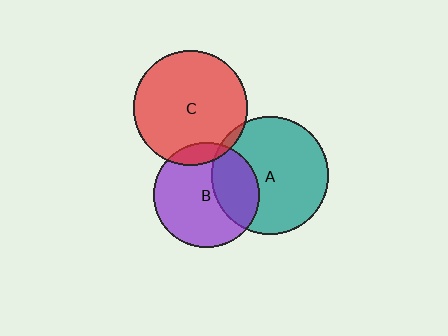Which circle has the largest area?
Circle A (teal).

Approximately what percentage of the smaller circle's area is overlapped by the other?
Approximately 30%.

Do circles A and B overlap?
Yes.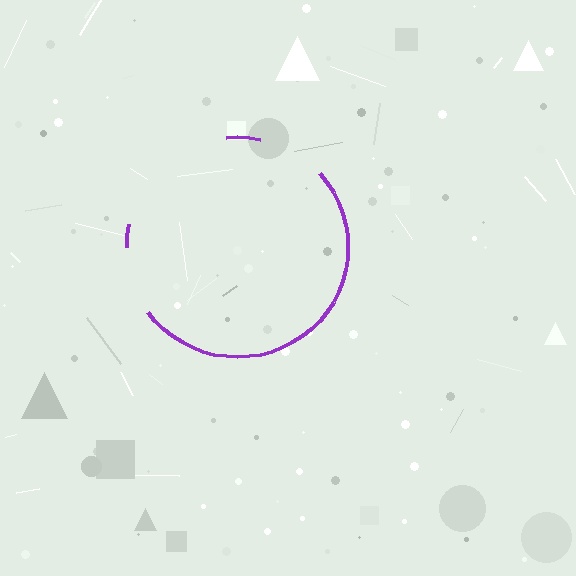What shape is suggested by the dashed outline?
The dashed outline suggests a circle.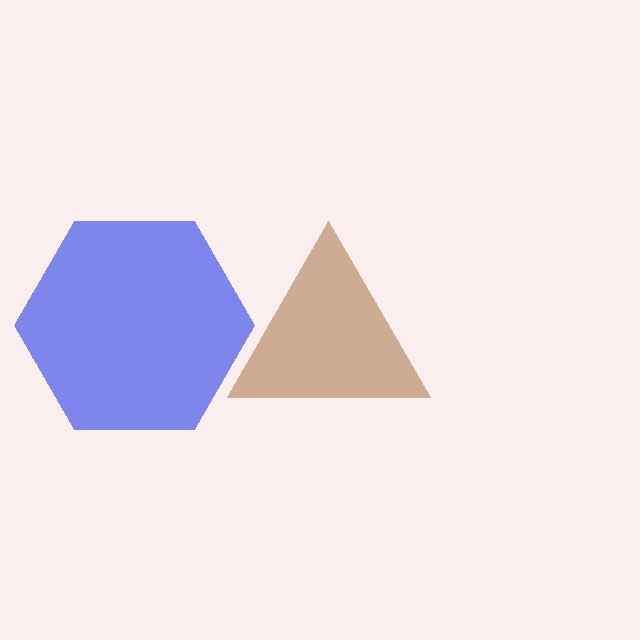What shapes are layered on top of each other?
The layered shapes are: a blue hexagon, a brown triangle.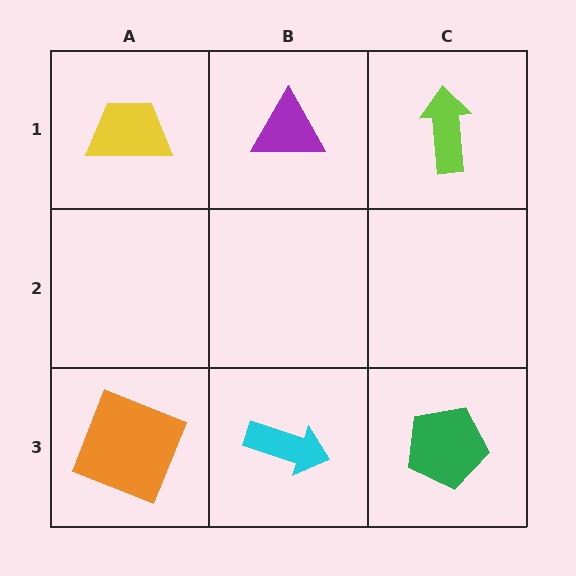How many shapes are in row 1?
3 shapes.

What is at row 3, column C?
A green pentagon.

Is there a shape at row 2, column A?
No, that cell is empty.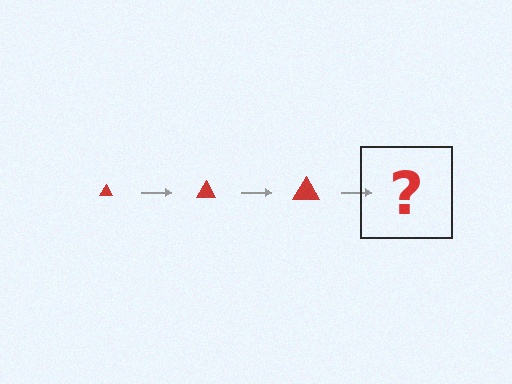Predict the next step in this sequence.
The next step is a red triangle, larger than the previous one.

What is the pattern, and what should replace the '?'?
The pattern is that the triangle gets progressively larger each step. The '?' should be a red triangle, larger than the previous one.